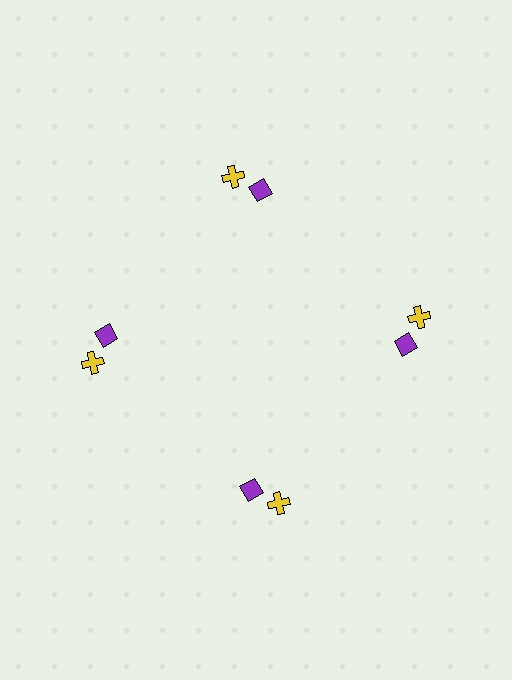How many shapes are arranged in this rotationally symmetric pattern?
There are 8 shapes, arranged in 4 groups of 2.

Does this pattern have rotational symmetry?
Yes, this pattern has 4-fold rotational symmetry. It looks the same after rotating 90 degrees around the center.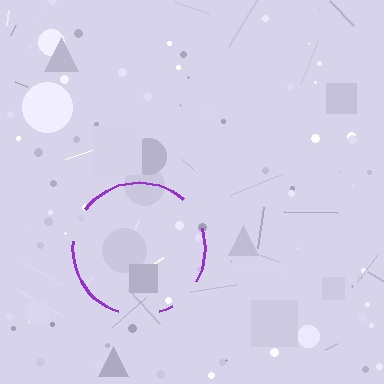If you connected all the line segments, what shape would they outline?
They would outline a circle.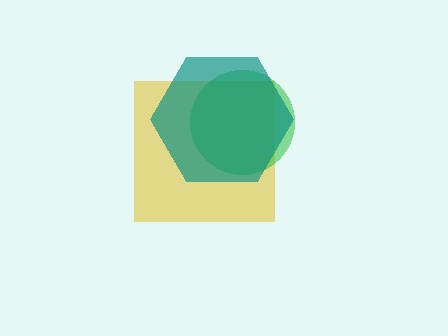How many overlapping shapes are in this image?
There are 3 overlapping shapes in the image.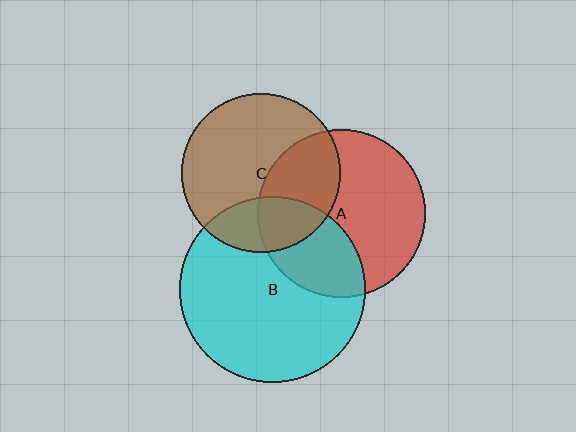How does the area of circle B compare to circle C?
Approximately 1.4 times.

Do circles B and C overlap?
Yes.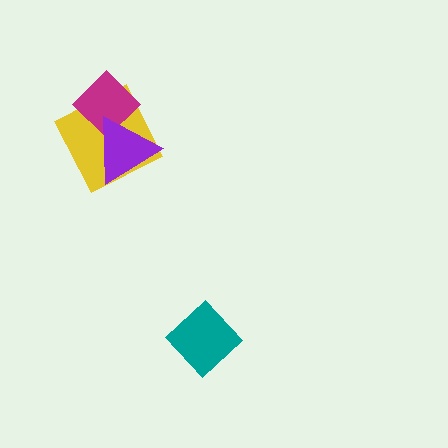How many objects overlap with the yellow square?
2 objects overlap with the yellow square.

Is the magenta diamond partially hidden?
Yes, it is partially covered by another shape.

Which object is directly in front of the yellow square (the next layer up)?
The magenta diamond is directly in front of the yellow square.